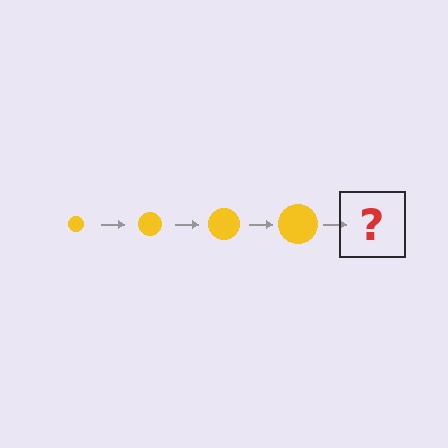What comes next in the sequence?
The next element should be a yellow circle, larger than the previous one.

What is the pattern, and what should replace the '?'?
The pattern is that the circle gets progressively larger each step. The '?' should be a yellow circle, larger than the previous one.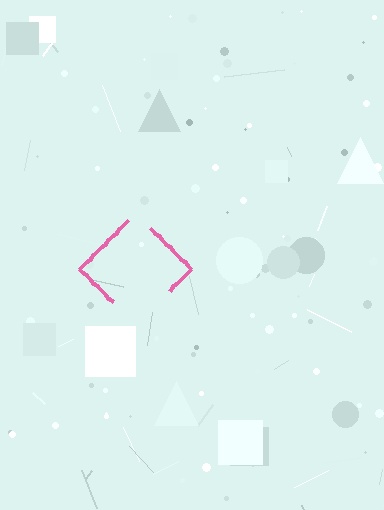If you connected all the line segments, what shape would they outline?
They would outline a diamond.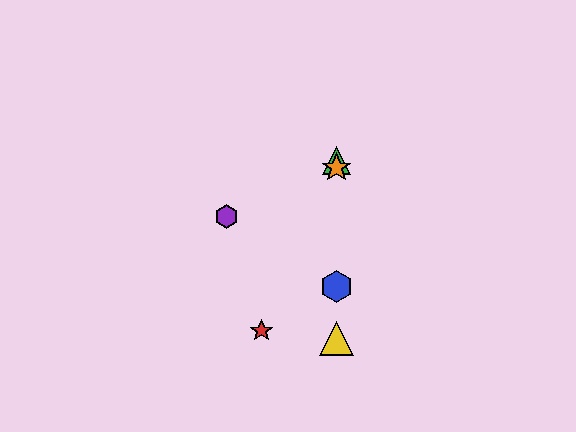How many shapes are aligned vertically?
4 shapes (the blue hexagon, the green triangle, the yellow triangle, the orange star) are aligned vertically.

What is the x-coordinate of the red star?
The red star is at x≈261.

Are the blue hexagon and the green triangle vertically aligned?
Yes, both are at x≈336.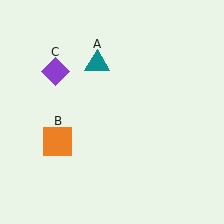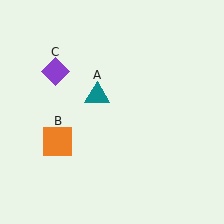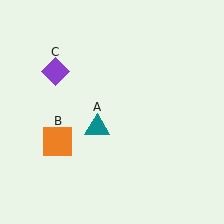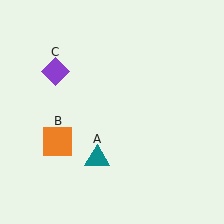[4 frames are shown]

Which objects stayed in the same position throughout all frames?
Orange square (object B) and purple diamond (object C) remained stationary.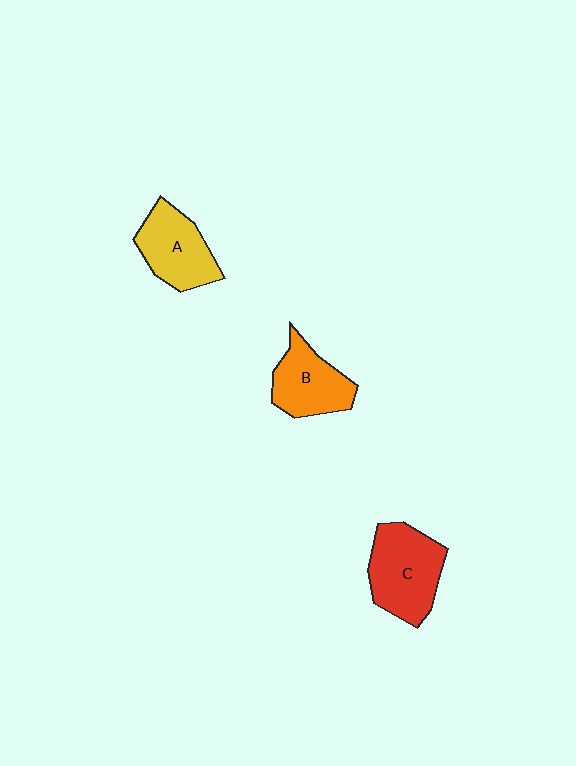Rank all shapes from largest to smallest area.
From largest to smallest: C (red), A (yellow), B (orange).